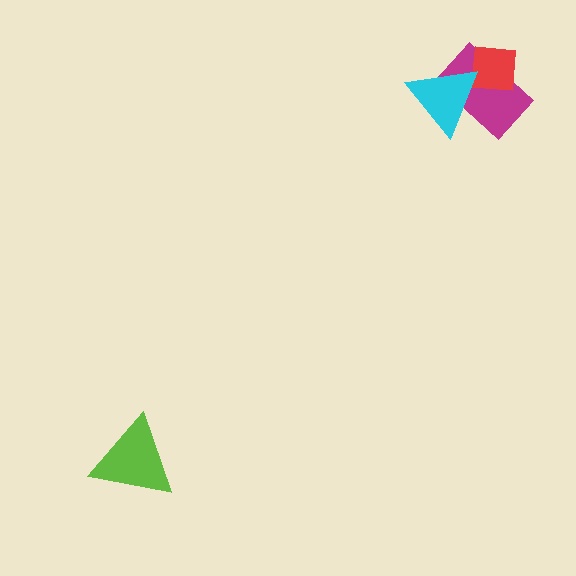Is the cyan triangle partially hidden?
No, no other shape covers it.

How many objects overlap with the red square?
2 objects overlap with the red square.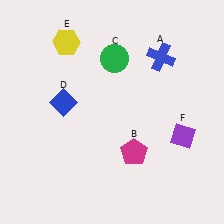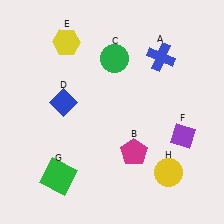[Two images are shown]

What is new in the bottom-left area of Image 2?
A green square (G) was added in the bottom-left area of Image 2.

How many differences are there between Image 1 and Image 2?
There are 2 differences between the two images.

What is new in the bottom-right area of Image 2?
A yellow circle (H) was added in the bottom-right area of Image 2.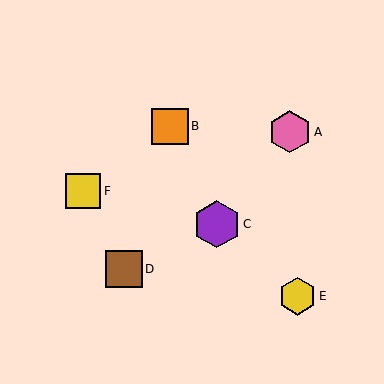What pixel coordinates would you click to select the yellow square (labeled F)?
Click at (83, 191) to select the yellow square F.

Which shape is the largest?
The purple hexagon (labeled C) is the largest.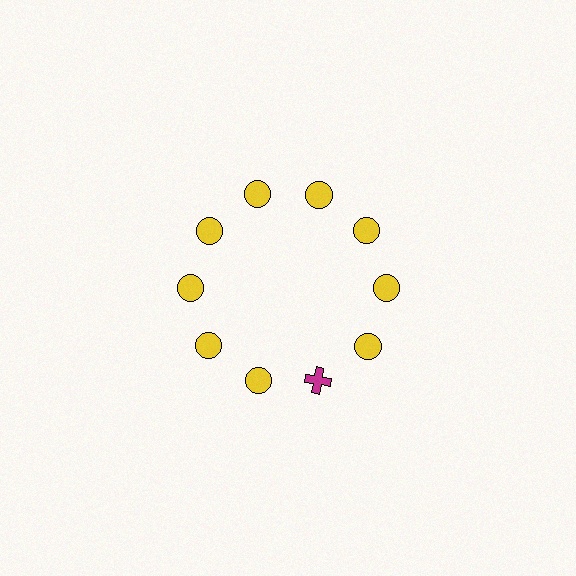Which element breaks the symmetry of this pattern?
The magenta cross at roughly the 5 o'clock position breaks the symmetry. All other shapes are yellow circles.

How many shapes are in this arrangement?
There are 10 shapes arranged in a ring pattern.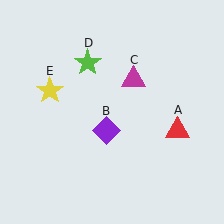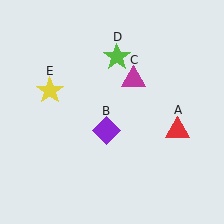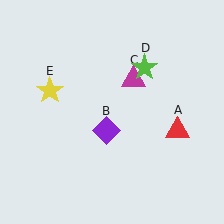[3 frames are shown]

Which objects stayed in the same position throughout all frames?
Red triangle (object A) and purple diamond (object B) and magenta triangle (object C) and yellow star (object E) remained stationary.